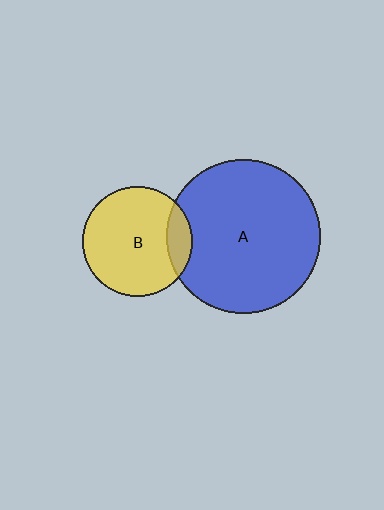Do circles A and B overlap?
Yes.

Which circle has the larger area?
Circle A (blue).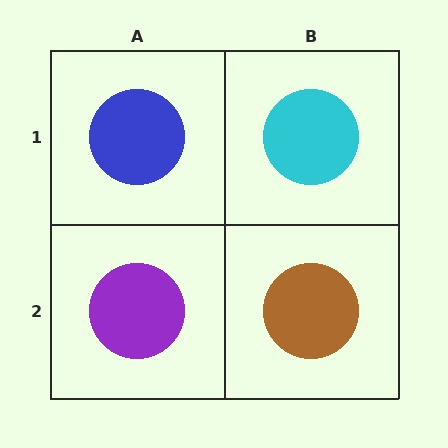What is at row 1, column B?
A cyan circle.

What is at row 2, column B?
A brown circle.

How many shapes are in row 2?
2 shapes.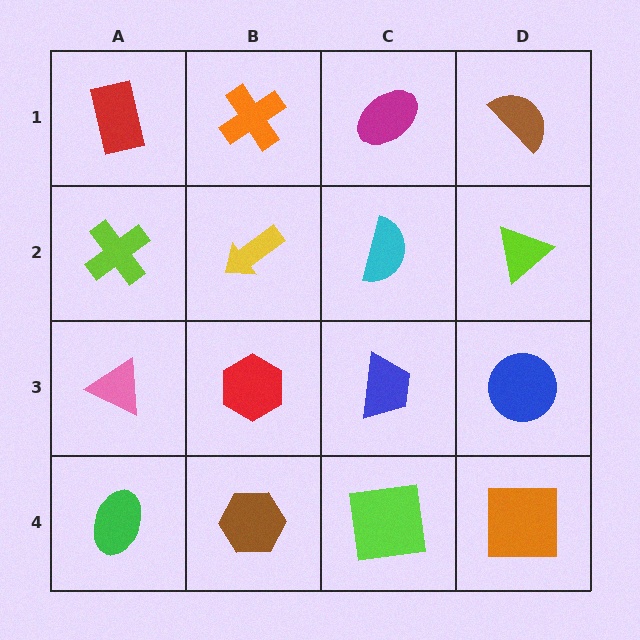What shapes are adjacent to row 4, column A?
A pink triangle (row 3, column A), a brown hexagon (row 4, column B).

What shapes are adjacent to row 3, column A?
A lime cross (row 2, column A), a green ellipse (row 4, column A), a red hexagon (row 3, column B).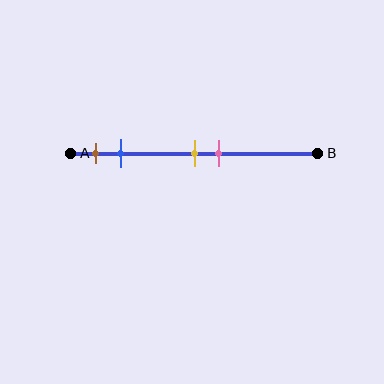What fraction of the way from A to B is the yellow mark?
The yellow mark is approximately 50% (0.5) of the way from A to B.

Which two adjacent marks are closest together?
The yellow and pink marks are the closest adjacent pair.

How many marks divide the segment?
There are 4 marks dividing the segment.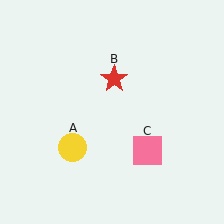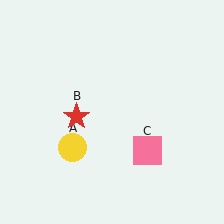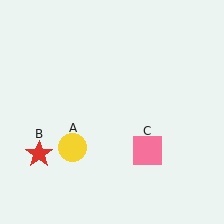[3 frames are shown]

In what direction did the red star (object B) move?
The red star (object B) moved down and to the left.